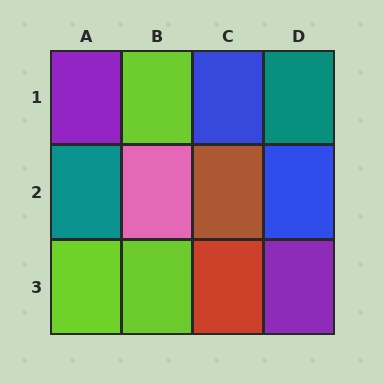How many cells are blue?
2 cells are blue.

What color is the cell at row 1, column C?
Blue.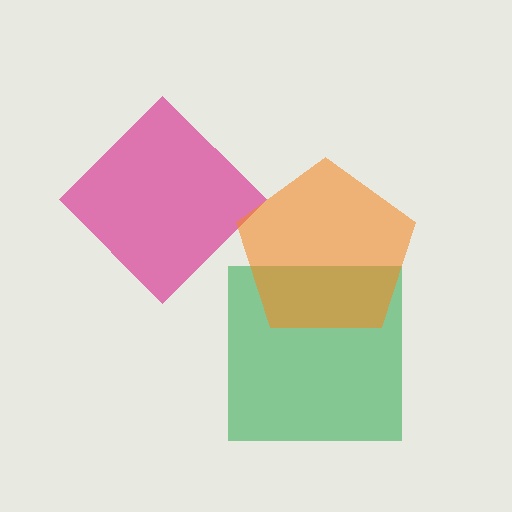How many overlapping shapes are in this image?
There are 3 overlapping shapes in the image.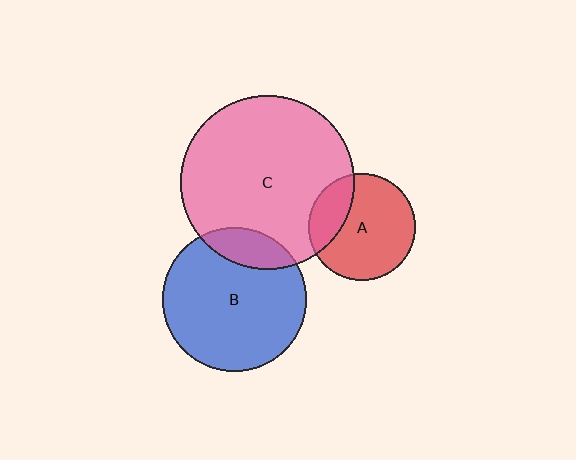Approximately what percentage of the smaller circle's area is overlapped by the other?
Approximately 15%.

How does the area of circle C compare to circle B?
Approximately 1.4 times.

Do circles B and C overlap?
Yes.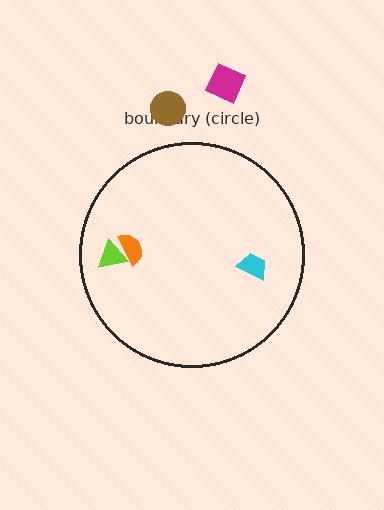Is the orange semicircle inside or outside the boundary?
Inside.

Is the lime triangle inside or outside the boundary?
Inside.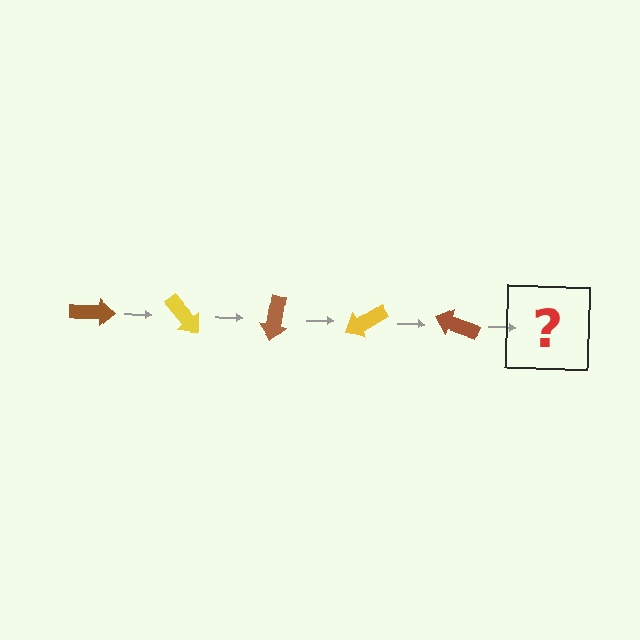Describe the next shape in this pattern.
It should be a yellow arrow, rotated 250 degrees from the start.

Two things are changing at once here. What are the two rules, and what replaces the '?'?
The two rules are that it rotates 50 degrees each step and the color cycles through brown and yellow. The '?' should be a yellow arrow, rotated 250 degrees from the start.